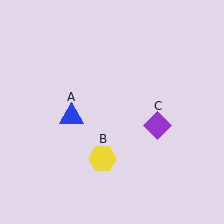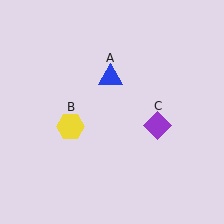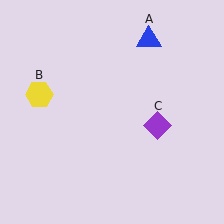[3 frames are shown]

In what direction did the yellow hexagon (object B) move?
The yellow hexagon (object B) moved up and to the left.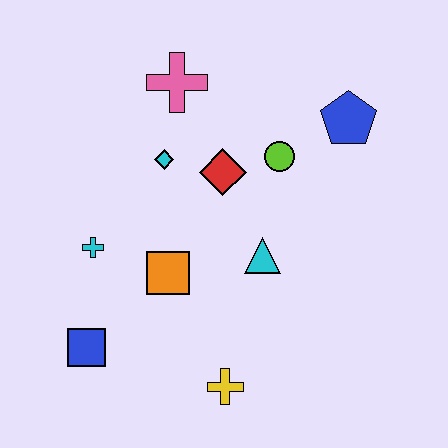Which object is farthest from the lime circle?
The blue square is farthest from the lime circle.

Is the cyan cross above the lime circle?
No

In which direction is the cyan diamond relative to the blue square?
The cyan diamond is above the blue square.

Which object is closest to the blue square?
The cyan cross is closest to the blue square.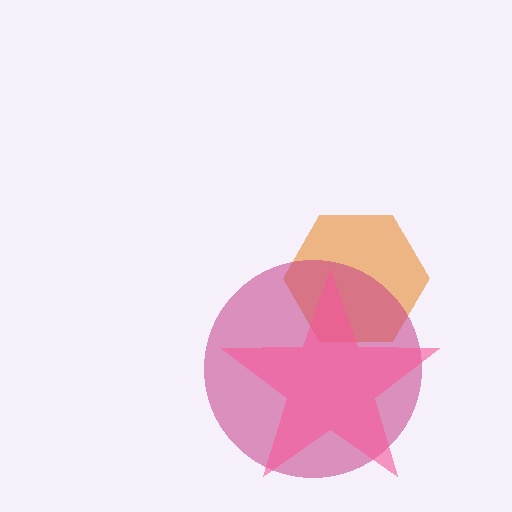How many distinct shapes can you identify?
There are 3 distinct shapes: an orange hexagon, a magenta circle, a pink star.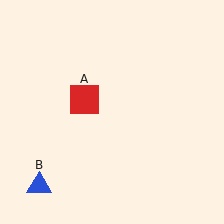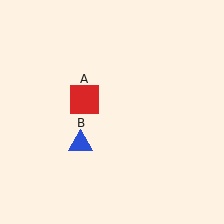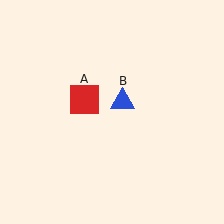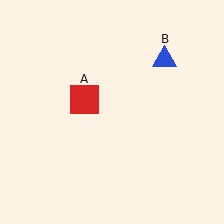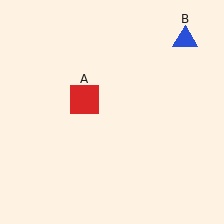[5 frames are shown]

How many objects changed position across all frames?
1 object changed position: blue triangle (object B).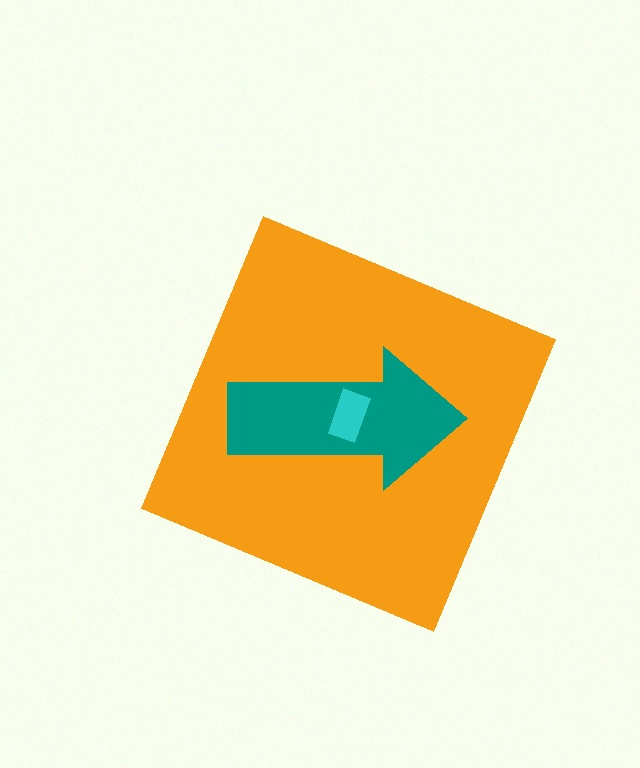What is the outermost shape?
The orange diamond.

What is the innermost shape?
The cyan rectangle.